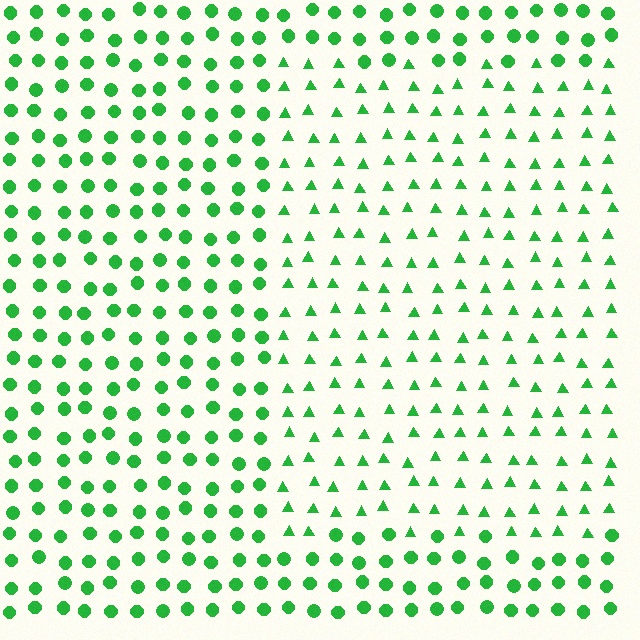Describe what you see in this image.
The image is filled with small green elements arranged in a uniform grid. A rectangle-shaped region contains triangles, while the surrounding area contains circles. The boundary is defined purely by the change in element shape.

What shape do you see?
I see a rectangle.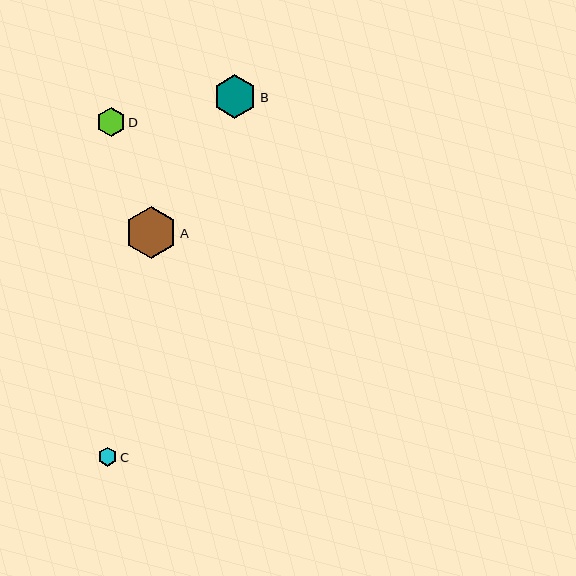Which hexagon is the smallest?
Hexagon C is the smallest with a size of approximately 19 pixels.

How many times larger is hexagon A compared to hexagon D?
Hexagon A is approximately 1.8 times the size of hexagon D.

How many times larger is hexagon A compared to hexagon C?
Hexagon A is approximately 2.7 times the size of hexagon C.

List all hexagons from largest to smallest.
From largest to smallest: A, B, D, C.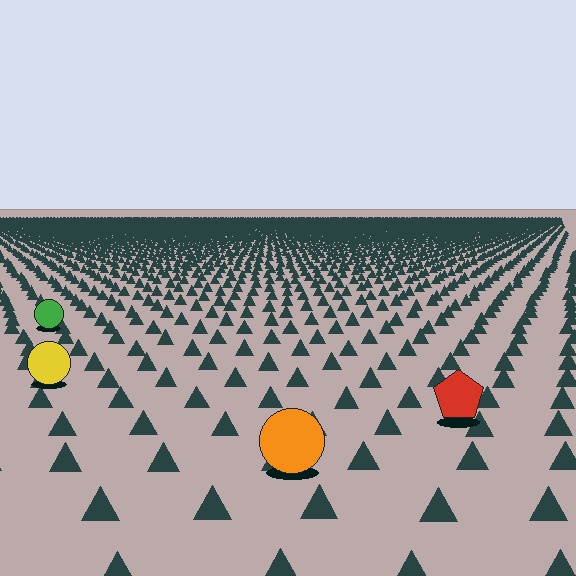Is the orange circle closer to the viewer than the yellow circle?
Yes. The orange circle is closer — you can tell from the texture gradient: the ground texture is coarser near it.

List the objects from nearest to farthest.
From nearest to farthest: the orange circle, the red pentagon, the yellow circle, the green circle.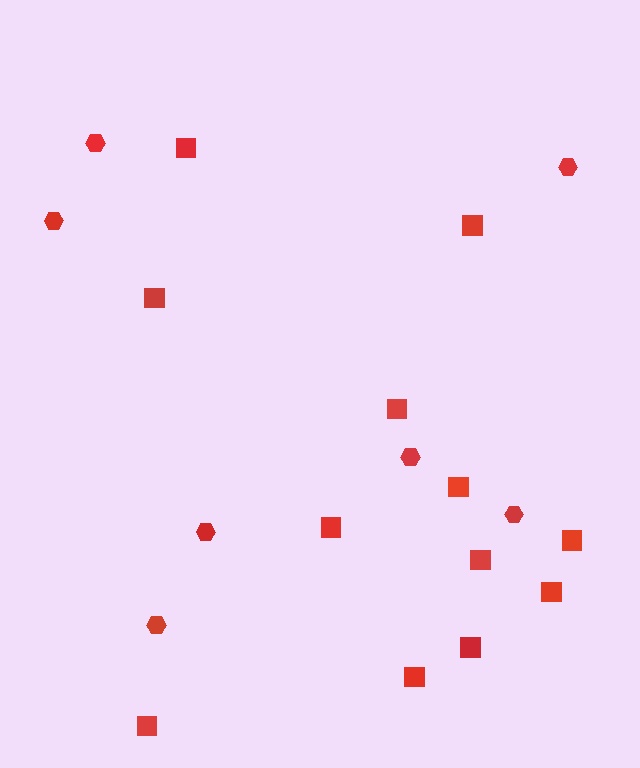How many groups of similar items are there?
There are 2 groups: one group of hexagons (7) and one group of squares (12).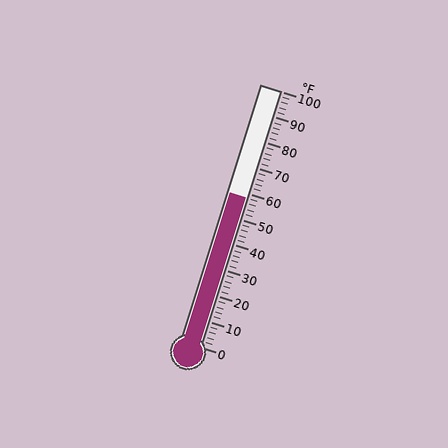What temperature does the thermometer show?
The thermometer shows approximately 58°F.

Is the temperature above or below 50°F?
The temperature is above 50°F.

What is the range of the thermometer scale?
The thermometer scale ranges from 0°F to 100°F.